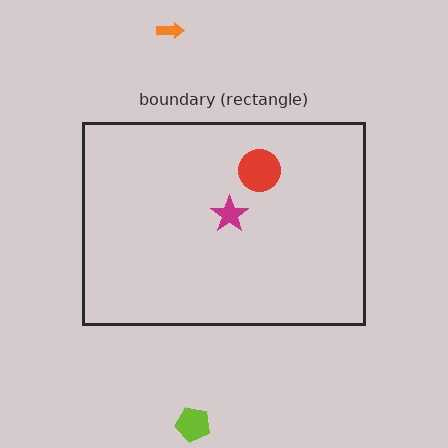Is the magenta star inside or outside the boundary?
Inside.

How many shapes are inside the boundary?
2 inside, 2 outside.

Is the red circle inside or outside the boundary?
Inside.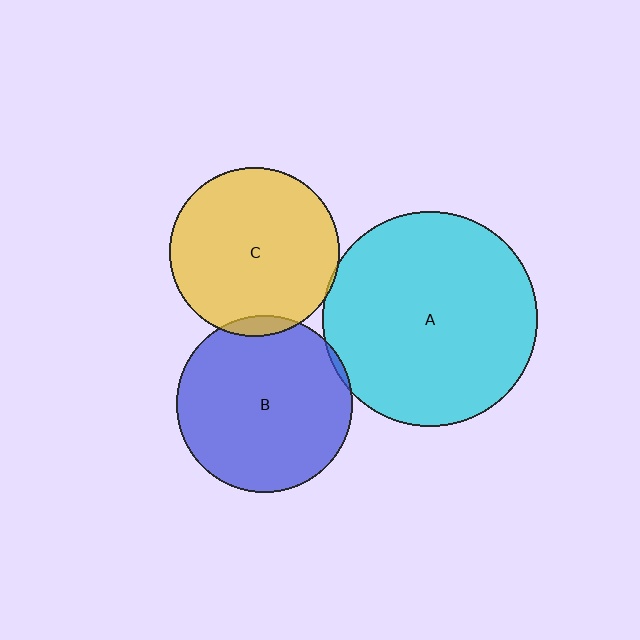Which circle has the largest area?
Circle A (cyan).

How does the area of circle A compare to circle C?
Approximately 1.6 times.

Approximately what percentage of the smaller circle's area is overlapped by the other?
Approximately 5%.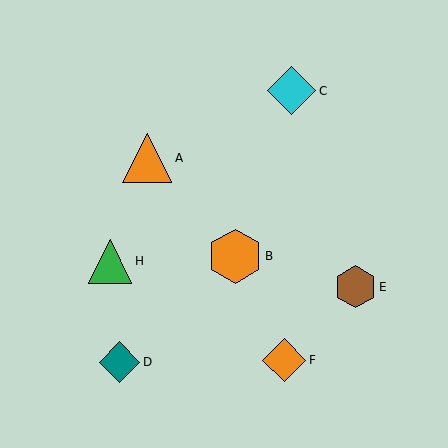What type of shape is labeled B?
Shape B is an orange hexagon.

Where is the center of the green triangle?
The center of the green triangle is at (110, 262).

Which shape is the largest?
The orange hexagon (labeled B) is the largest.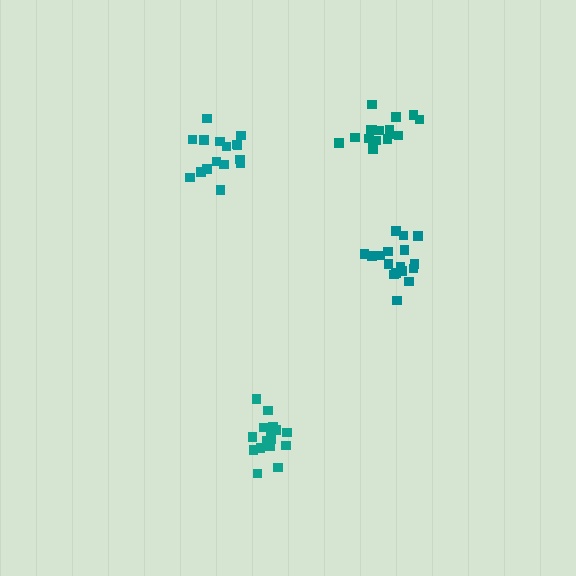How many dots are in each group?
Group 1: 17 dots, Group 2: 16 dots, Group 3: 17 dots, Group 4: 17 dots (67 total).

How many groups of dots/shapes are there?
There are 4 groups.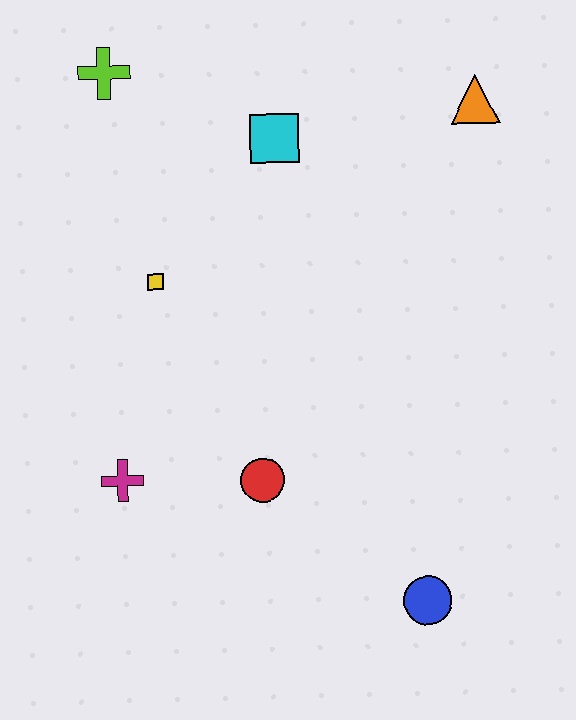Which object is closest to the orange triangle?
The cyan square is closest to the orange triangle.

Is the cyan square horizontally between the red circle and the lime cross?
No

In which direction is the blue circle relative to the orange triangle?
The blue circle is below the orange triangle.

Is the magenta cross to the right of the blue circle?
No